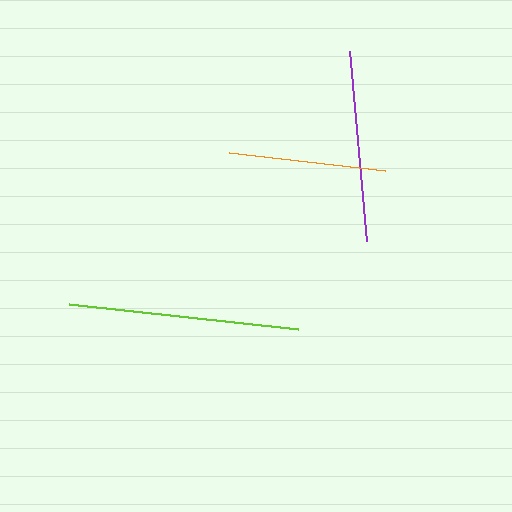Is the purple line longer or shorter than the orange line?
The purple line is longer than the orange line.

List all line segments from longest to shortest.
From longest to shortest: lime, purple, orange.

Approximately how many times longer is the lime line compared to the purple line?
The lime line is approximately 1.2 times the length of the purple line.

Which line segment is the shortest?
The orange line is the shortest at approximately 157 pixels.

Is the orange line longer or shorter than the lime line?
The lime line is longer than the orange line.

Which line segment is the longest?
The lime line is the longest at approximately 231 pixels.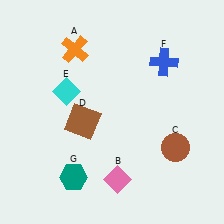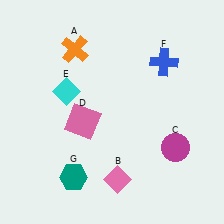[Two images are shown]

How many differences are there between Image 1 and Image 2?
There are 2 differences between the two images.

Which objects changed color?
C changed from brown to magenta. D changed from brown to pink.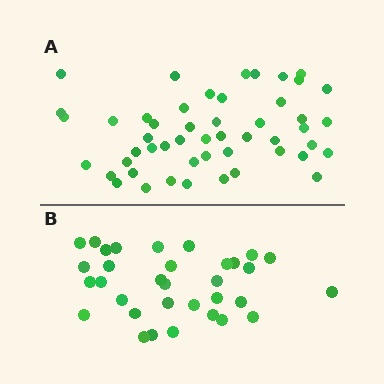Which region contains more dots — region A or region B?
Region A (the top region) has more dots.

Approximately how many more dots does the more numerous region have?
Region A has approximately 15 more dots than region B.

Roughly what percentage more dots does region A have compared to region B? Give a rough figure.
About 50% more.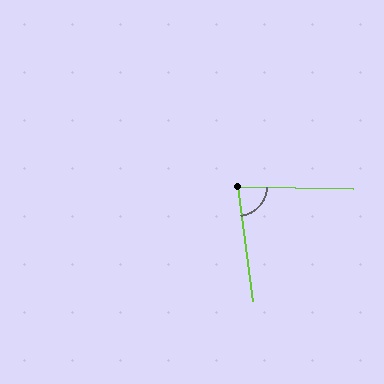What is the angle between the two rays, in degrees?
Approximately 82 degrees.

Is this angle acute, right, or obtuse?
It is acute.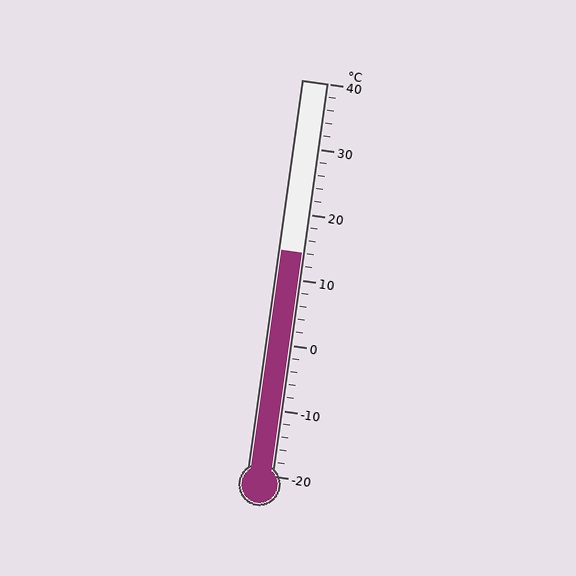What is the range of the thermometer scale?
The thermometer scale ranges from -20°C to 40°C.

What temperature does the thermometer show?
The thermometer shows approximately 14°C.